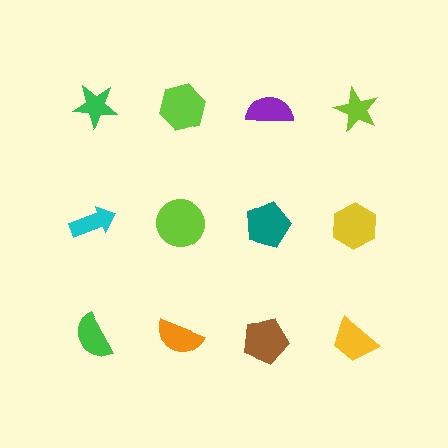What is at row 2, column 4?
A yellow hexagon.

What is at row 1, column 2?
A lime hexagon.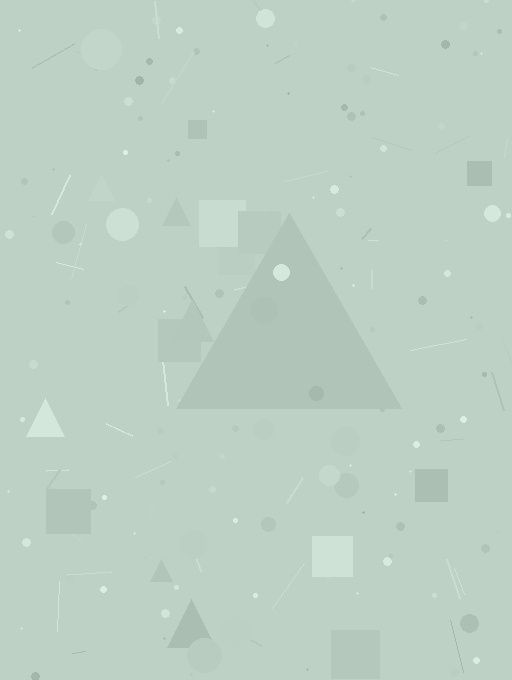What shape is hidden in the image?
A triangle is hidden in the image.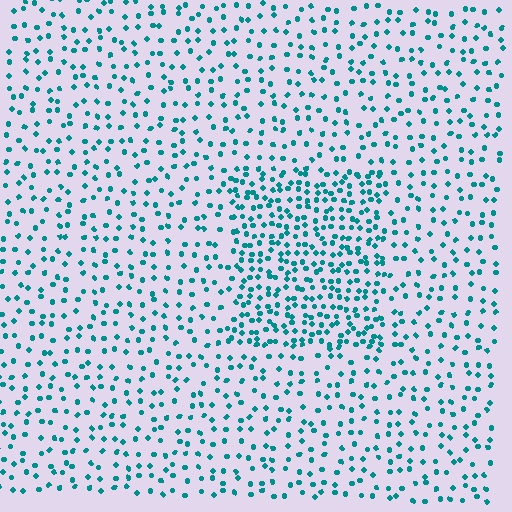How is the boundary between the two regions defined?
The boundary is defined by a change in element density (approximately 2.0x ratio). All elements are the same color, size, and shape.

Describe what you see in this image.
The image contains small teal elements arranged at two different densities. A rectangle-shaped region is visible where the elements are more densely packed than the surrounding area.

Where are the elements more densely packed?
The elements are more densely packed inside the rectangle boundary.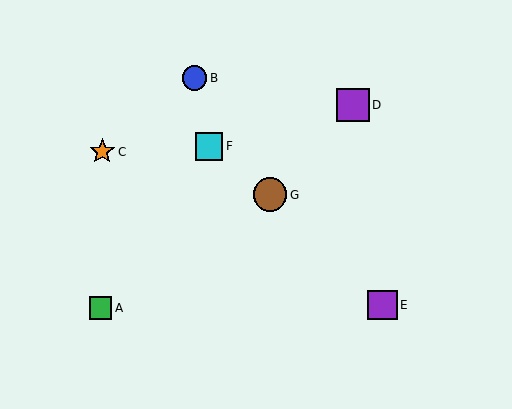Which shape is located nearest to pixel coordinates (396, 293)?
The purple square (labeled E) at (382, 305) is nearest to that location.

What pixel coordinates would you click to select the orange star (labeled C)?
Click at (102, 152) to select the orange star C.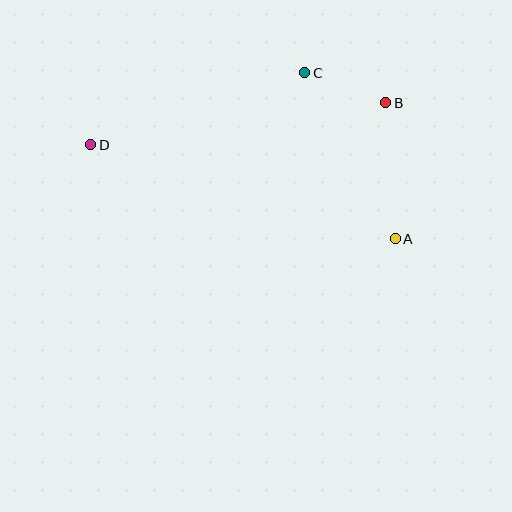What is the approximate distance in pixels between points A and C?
The distance between A and C is approximately 189 pixels.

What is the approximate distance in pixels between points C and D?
The distance between C and D is approximately 225 pixels.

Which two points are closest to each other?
Points B and C are closest to each other.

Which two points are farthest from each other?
Points A and D are farthest from each other.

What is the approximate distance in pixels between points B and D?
The distance between B and D is approximately 298 pixels.